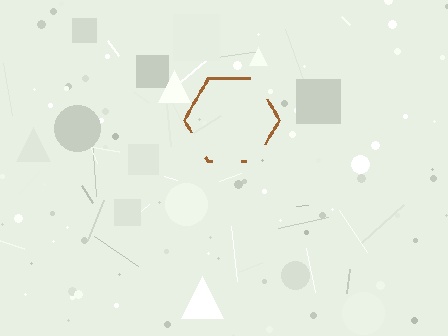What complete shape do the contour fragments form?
The contour fragments form a hexagon.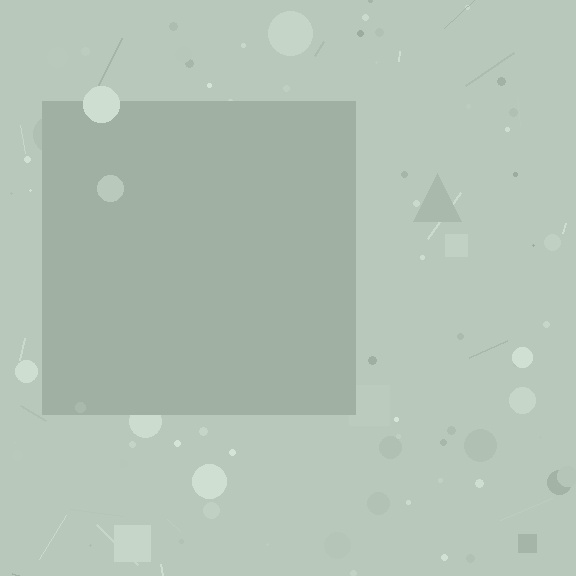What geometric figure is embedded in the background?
A square is embedded in the background.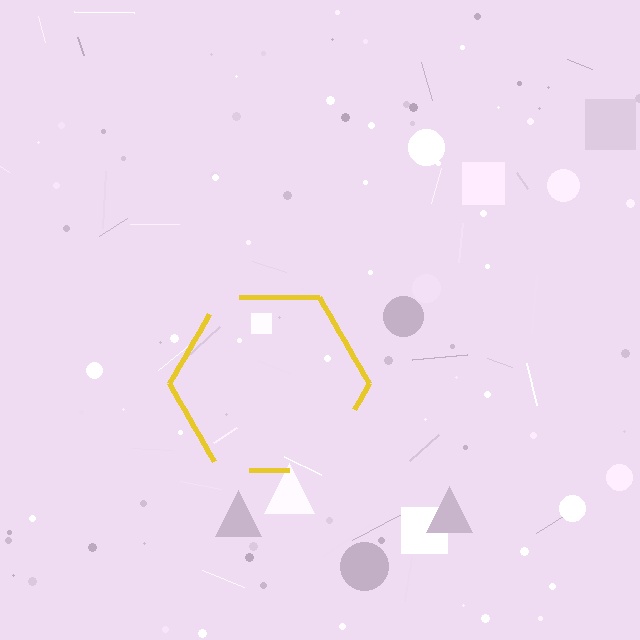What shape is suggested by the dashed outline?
The dashed outline suggests a hexagon.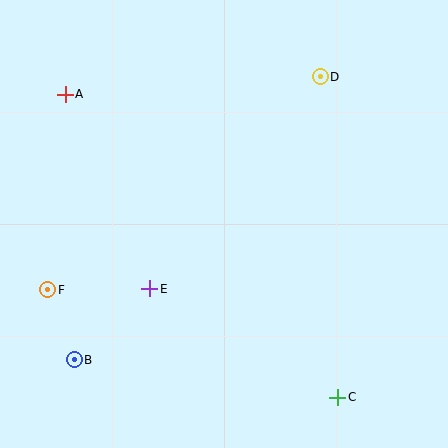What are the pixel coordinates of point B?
Point B is at (74, 360).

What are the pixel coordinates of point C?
Point C is at (338, 397).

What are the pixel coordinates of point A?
Point A is at (65, 94).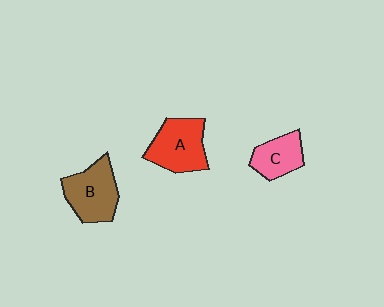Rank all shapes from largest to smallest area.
From largest to smallest: A (red), B (brown), C (pink).